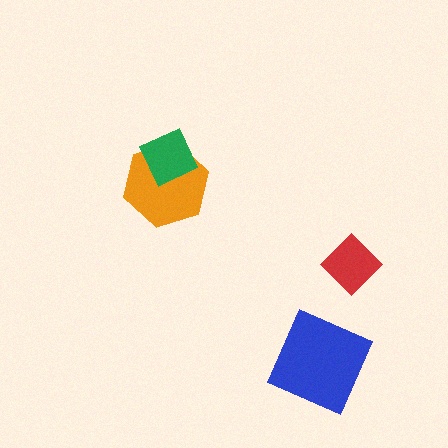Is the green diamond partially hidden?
No, no other shape covers it.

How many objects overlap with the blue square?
0 objects overlap with the blue square.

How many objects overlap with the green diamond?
1 object overlaps with the green diamond.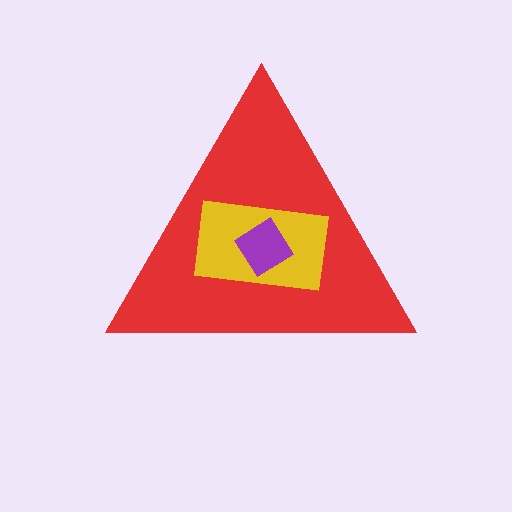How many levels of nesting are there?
3.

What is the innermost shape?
The purple diamond.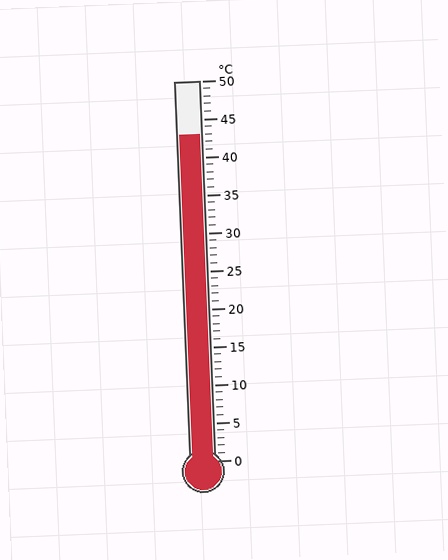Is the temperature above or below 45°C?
The temperature is below 45°C.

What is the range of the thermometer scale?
The thermometer scale ranges from 0°C to 50°C.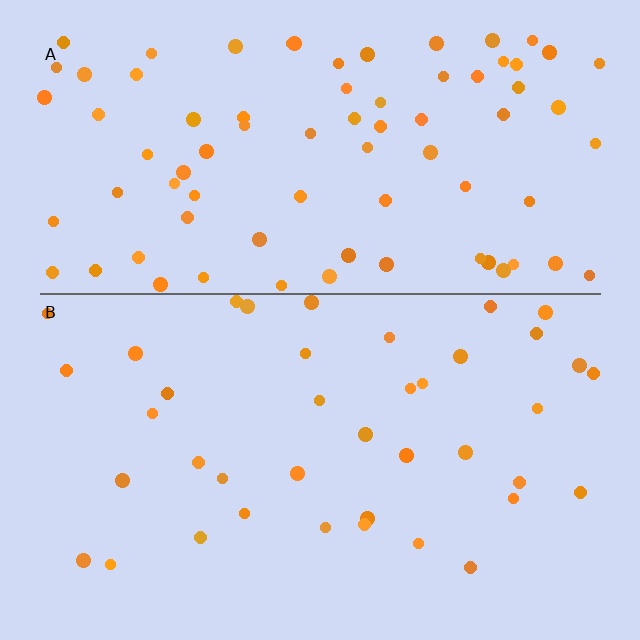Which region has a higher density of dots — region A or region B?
A (the top).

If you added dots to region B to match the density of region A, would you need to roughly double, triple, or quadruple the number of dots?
Approximately double.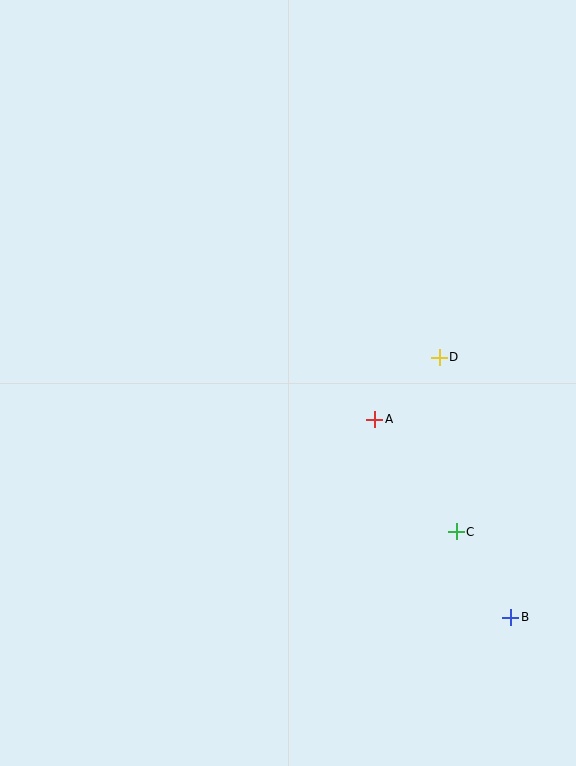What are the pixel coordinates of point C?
Point C is at (456, 532).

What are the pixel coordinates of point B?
Point B is at (511, 617).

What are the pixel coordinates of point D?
Point D is at (439, 357).